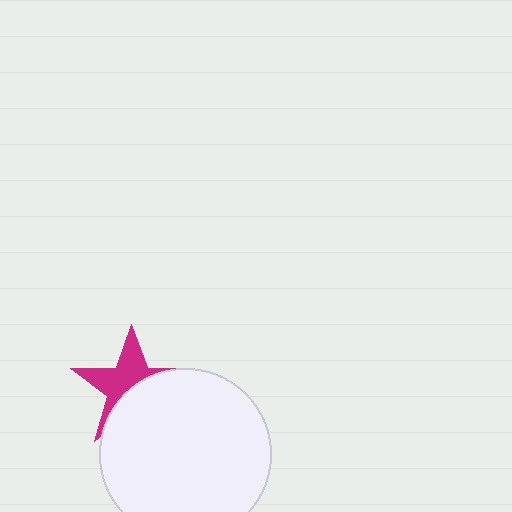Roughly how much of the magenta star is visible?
About half of it is visible (roughly 51%).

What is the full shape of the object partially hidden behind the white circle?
The partially hidden object is a magenta star.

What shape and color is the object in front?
The object in front is a white circle.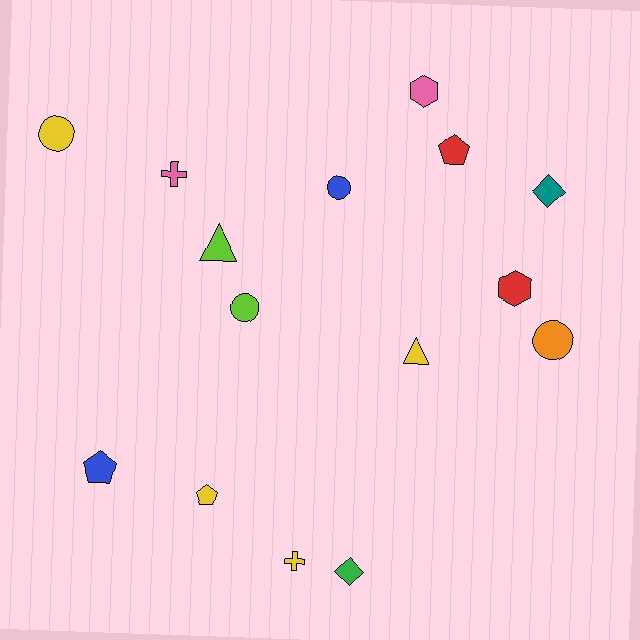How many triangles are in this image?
There are 2 triangles.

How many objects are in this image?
There are 15 objects.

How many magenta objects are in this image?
There are no magenta objects.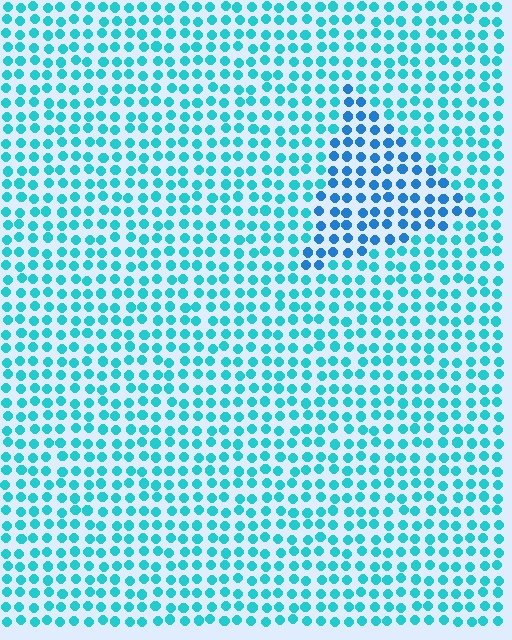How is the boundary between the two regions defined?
The boundary is defined purely by a slight shift in hue (about 27 degrees). Spacing, size, and orientation are identical on both sides.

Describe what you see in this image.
The image is filled with small cyan elements in a uniform arrangement. A triangle-shaped region is visible where the elements are tinted to a slightly different hue, forming a subtle color boundary.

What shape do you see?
I see a triangle.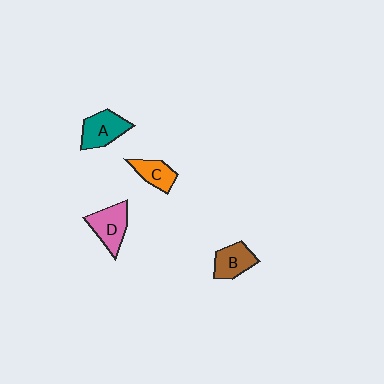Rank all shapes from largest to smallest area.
From largest to smallest: D (pink), A (teal), B (brown), C (orange).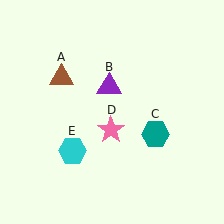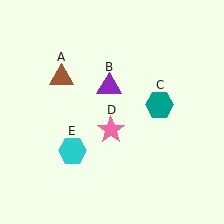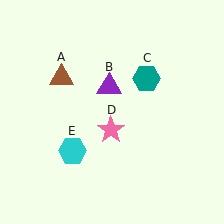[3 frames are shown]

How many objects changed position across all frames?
1 object changed position: teal hexagon (object C).